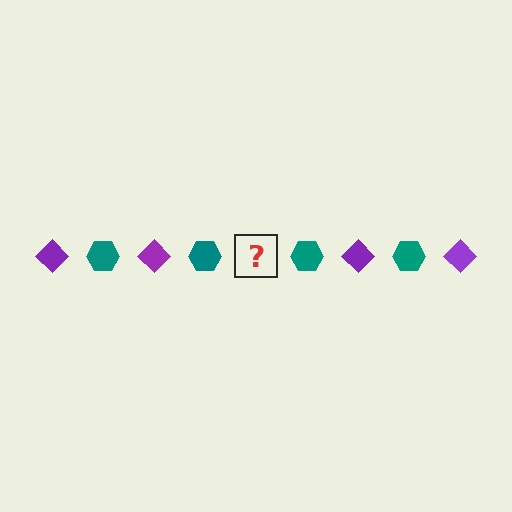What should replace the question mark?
The question mark should be replaced with a purple diamond.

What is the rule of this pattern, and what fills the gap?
The rule is that the pattern alternates between purple diamond and teal hexagon. The gap should be filled with a purple diamond.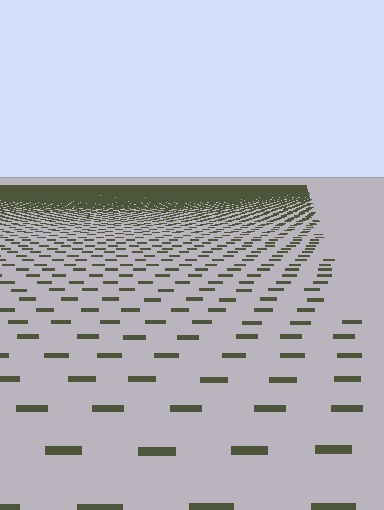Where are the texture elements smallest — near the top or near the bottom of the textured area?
Near the top.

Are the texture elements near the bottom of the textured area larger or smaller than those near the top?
Larger. Near the bottom, elements are closer to the viewer and appear at a bigger on-screen size.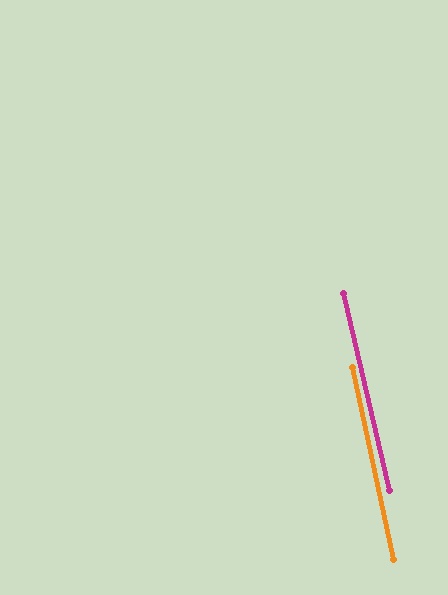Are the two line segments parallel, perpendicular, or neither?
Parallel — their directions differ by only 1.0°.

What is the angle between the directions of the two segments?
Approximately 1 degree.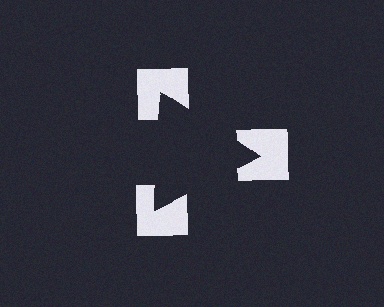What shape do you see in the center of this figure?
An illusory triangle — its edges are inferred from the aligned wedge cuts in the notched squares, not physically drawn.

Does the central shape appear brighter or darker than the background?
It typically appears slightly darker than the background, even though no actual brightness change is drawn.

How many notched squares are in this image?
There are 3 — one at each vertex of the illusory triangle.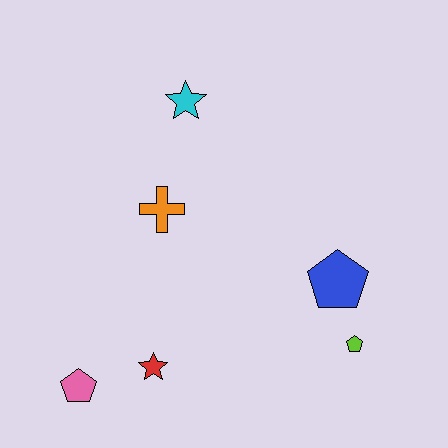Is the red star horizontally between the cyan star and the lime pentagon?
No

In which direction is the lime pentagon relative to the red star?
The lime pentagon is to the right of the red star.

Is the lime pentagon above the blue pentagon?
No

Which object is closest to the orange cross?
The cyan star is closest to the orange cross.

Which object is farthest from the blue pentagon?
The pink pentagon is farthest from the blue pentagon.